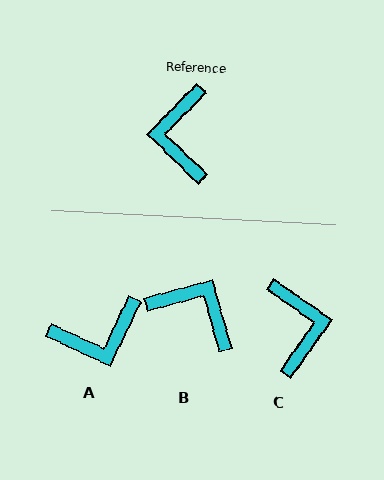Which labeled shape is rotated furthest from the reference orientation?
C, about 171 degrees away.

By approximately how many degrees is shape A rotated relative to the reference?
Approximately 109 degrees counter-clockwise.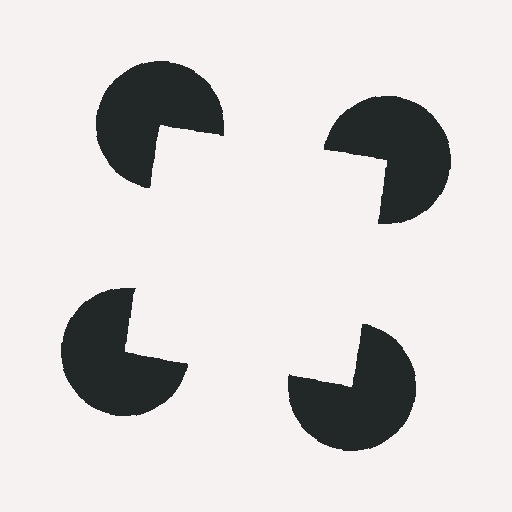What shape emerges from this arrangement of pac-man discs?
An illusory square — its edges are inferred from the aligned wedge cuts in the pac-man discs, not physically drawn.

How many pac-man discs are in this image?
There are 4 — one at each vertex of the illusory square.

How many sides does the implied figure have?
4 sides.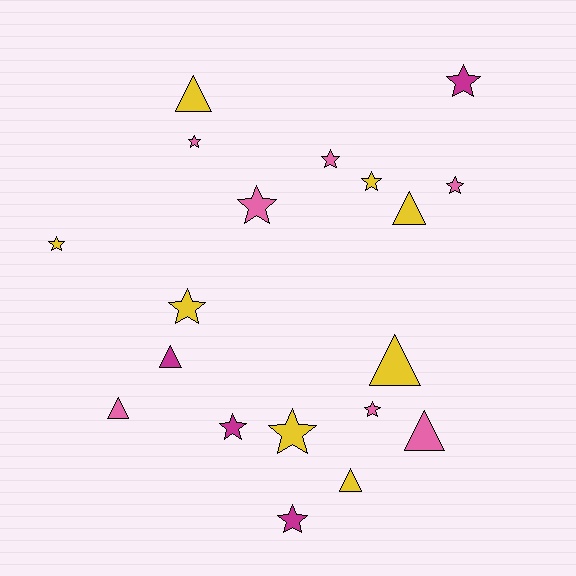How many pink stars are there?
There are 5 pink stars.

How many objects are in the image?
There are 19 objects.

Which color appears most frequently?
Yellow, with 8 objects.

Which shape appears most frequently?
Star, with 12 objects.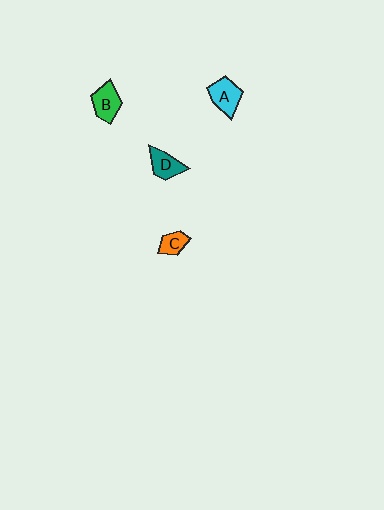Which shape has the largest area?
Shape A (cyan).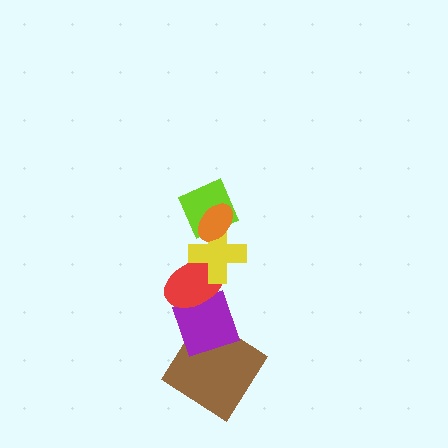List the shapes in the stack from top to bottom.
From top to bottom: the orange ellipse, the lime diamond, the yellow cross, the red ellipse, the purple diamond, the brown diamond.